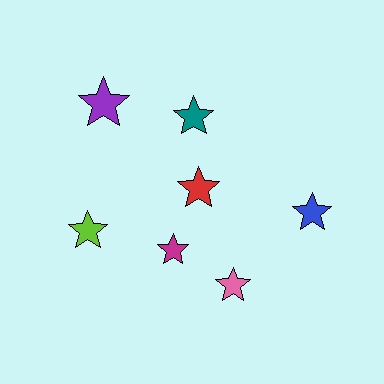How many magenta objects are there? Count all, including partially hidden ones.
There is 1 magenta object.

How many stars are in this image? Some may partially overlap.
There are 7 stars.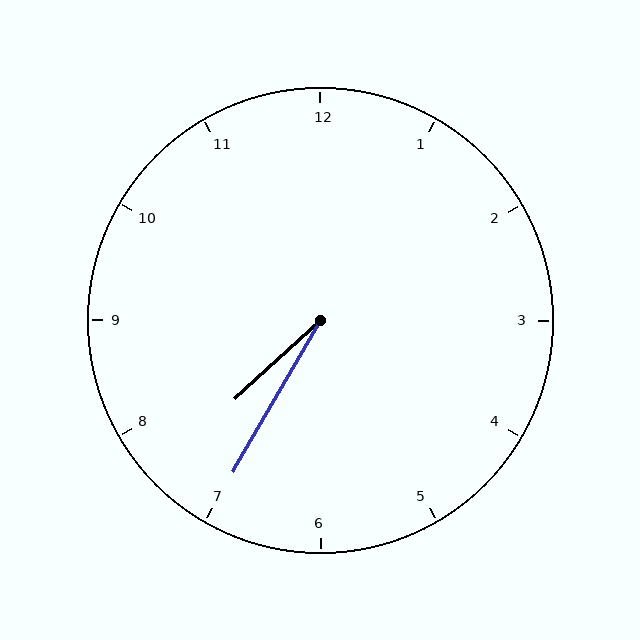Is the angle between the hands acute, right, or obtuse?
It is acute.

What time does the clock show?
7:35.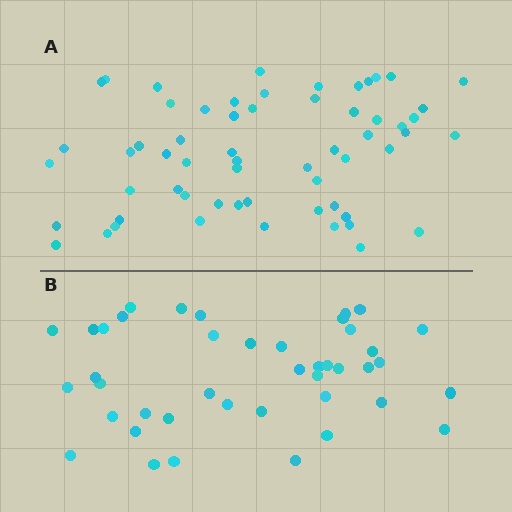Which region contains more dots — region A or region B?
Region A (the top region) has more dots.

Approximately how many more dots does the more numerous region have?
Region A has approximately 20 more dots than region B.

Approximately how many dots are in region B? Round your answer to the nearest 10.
About 40 dots. (The exact count is 42, which rounds to 40.)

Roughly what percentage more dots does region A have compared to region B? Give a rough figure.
About 45% more.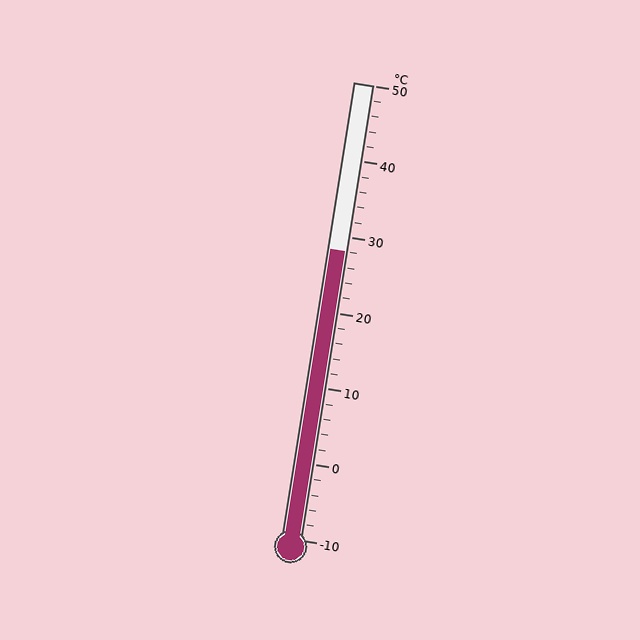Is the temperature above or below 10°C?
The temperature is above 10°C.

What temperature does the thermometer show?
The thermometer shows approximately 28°C.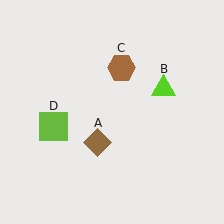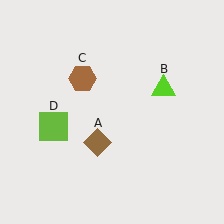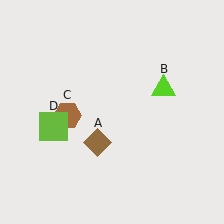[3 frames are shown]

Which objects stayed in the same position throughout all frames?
Brown diamond (object A) and lime triangle (object B) and lime square (object D) remained stationary.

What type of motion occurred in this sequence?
The brown hexagon (object C) rotated counterclockwise around the center of the scene.